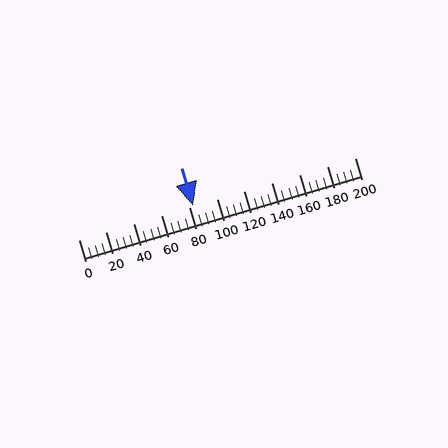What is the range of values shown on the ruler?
The ruler shows values from 0 to 200.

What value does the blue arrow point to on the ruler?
The blue arrow points to approximately 83.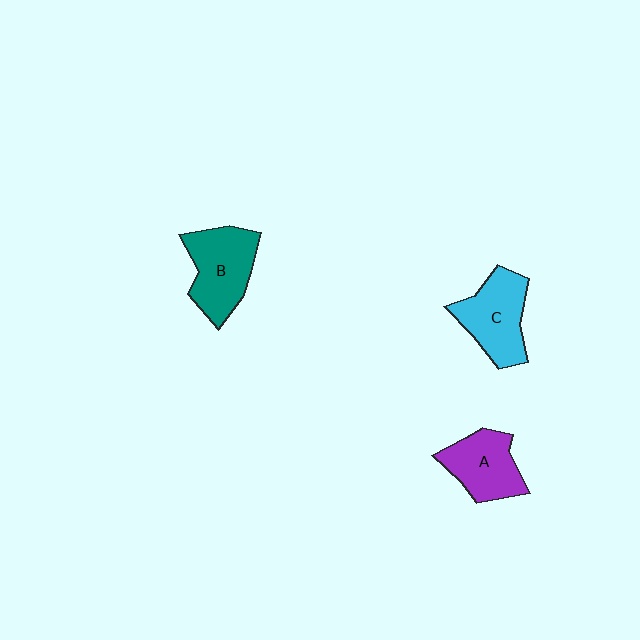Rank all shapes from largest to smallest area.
From largest to smallest: B (teal), C (cyan), A (purple).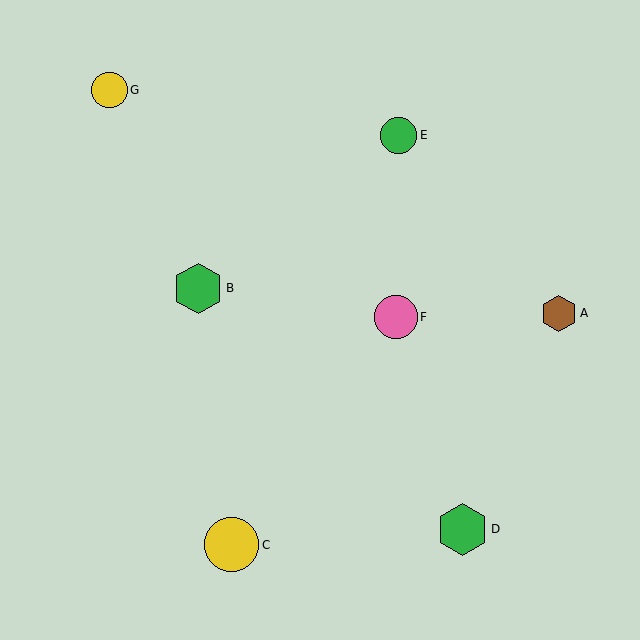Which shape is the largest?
The yellow circle (labeled C) is the largest.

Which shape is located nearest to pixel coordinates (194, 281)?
The green hexagon (labeled B) at (198, 288) is nearest to that location.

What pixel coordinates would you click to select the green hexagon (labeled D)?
Click at (463, 529) to select the green hexagon D.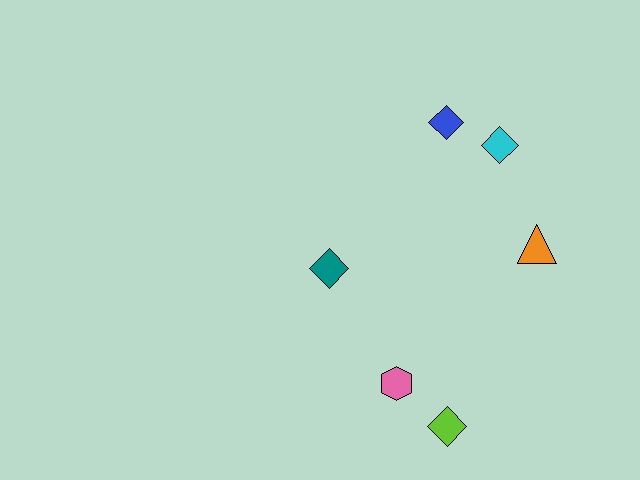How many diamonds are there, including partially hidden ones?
There are 4 diamonds.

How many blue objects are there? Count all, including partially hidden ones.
There is 1 blue object.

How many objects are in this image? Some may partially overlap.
There are 6 objects.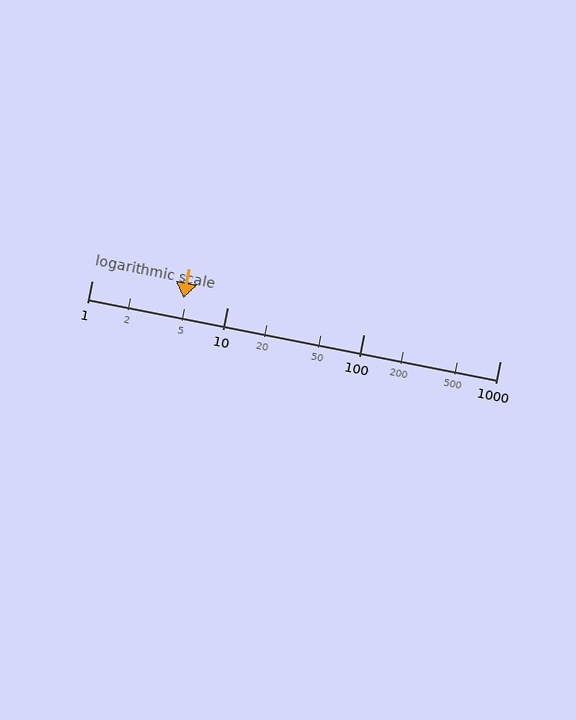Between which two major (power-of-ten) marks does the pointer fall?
The pointer is between 1 and 10.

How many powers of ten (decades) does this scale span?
The scale spans 3 decades, from 1 to 1000.